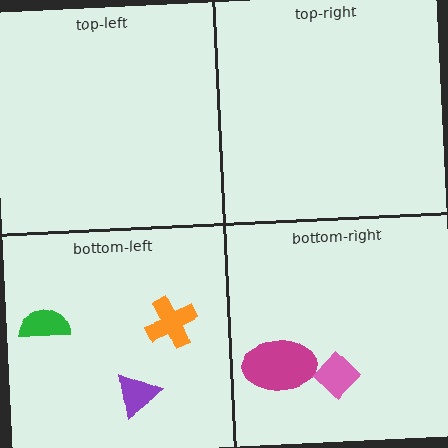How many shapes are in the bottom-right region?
2.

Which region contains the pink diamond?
The bottom-right region.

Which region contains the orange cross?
The bottom-left region.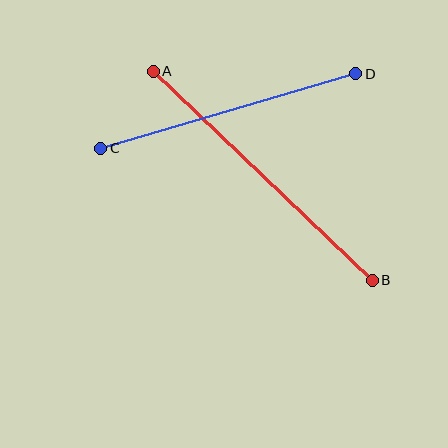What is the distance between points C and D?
The distance is approximately 266 pixels.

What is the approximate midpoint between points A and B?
The midpoint is at approximately (263, 176) pixels.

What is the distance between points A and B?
The distance is approximately 302 pixels.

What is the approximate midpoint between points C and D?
The midpoint is at approximately (228, 111) pixels.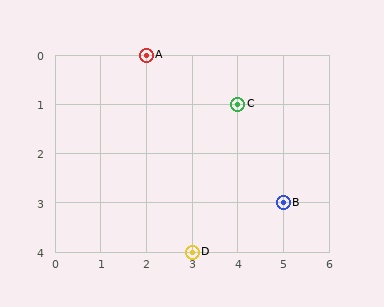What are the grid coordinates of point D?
Point D is at grid coordinates (3, 4).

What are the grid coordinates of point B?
Point B is at grid coordinates (5, 3).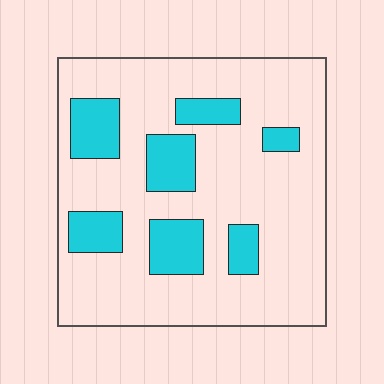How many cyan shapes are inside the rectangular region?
7.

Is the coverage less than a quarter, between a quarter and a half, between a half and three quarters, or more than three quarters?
Less than a quarter.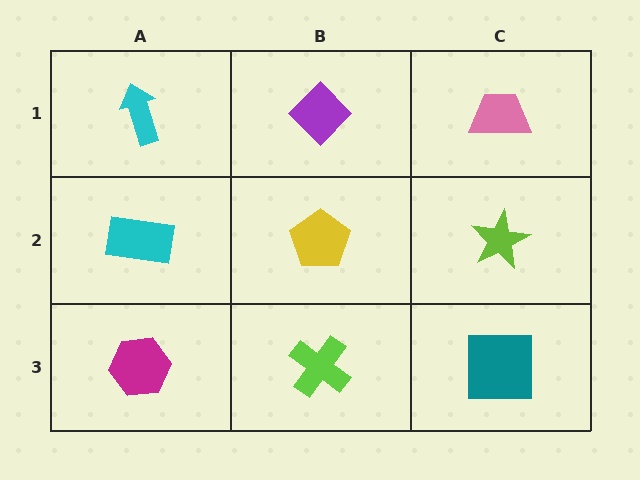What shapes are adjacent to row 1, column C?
A lime star (row 2, column C), a purple diamond (row 1, column B).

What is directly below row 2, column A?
A magenta hexagon.